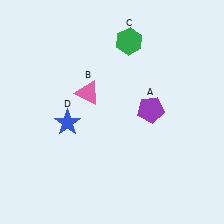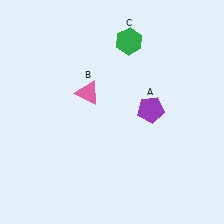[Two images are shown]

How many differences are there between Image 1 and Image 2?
There is 1 difference between the two images.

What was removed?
The blue star (D) was removed in Image 2.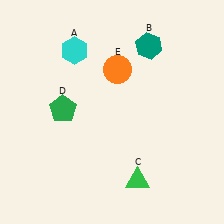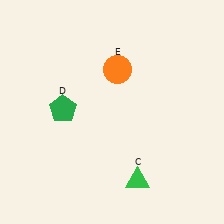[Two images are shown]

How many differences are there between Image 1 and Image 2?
There are 2 differences between the two images.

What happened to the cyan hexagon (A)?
The cyan hexagon (A) was removed in Image 2. It was in the top-left area of Image 1.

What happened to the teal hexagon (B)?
The teal hexagon (B) was removed in Image 2. It was in the top-right area of Image 1.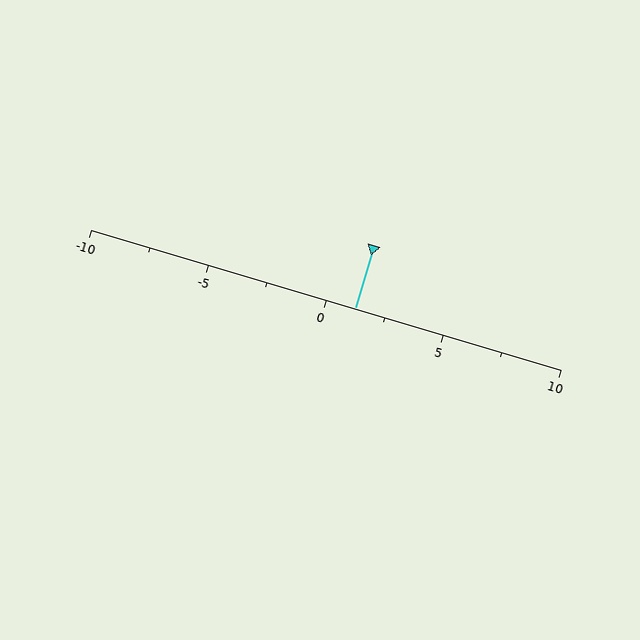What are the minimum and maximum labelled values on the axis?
The axis runs from -10 to 10.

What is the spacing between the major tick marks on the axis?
The major ticks are spaced 5 apart.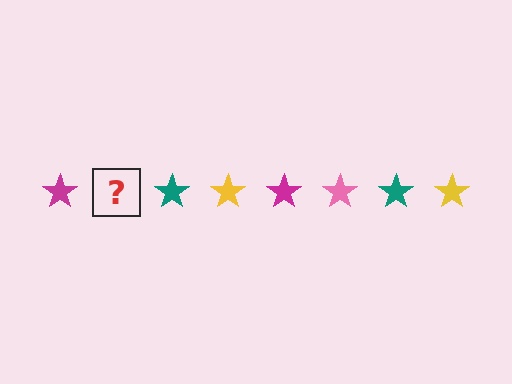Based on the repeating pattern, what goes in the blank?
The blank should be a pink star.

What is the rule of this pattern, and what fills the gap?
The rule is that the pattern cycles through magenta, pink, teal, yellow stars. The gap should be filled with a pink star.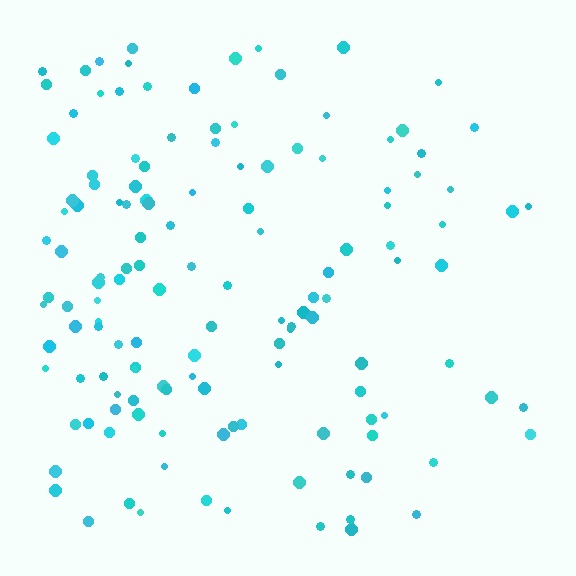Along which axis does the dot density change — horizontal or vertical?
Horizontal.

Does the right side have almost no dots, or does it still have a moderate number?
Still a moderate number, just noticeably fewer than the left.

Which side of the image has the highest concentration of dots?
The left.